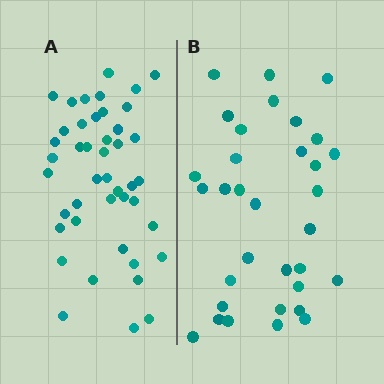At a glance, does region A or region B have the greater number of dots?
Region A (the left region) has more dots.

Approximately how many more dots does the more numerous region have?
Region A has roughly 12 or so more dots than region B.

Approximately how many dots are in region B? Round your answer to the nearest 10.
About 30 dots. (The exact count is 33, which rounds to 30.)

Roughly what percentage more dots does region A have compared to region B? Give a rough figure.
About 35% more.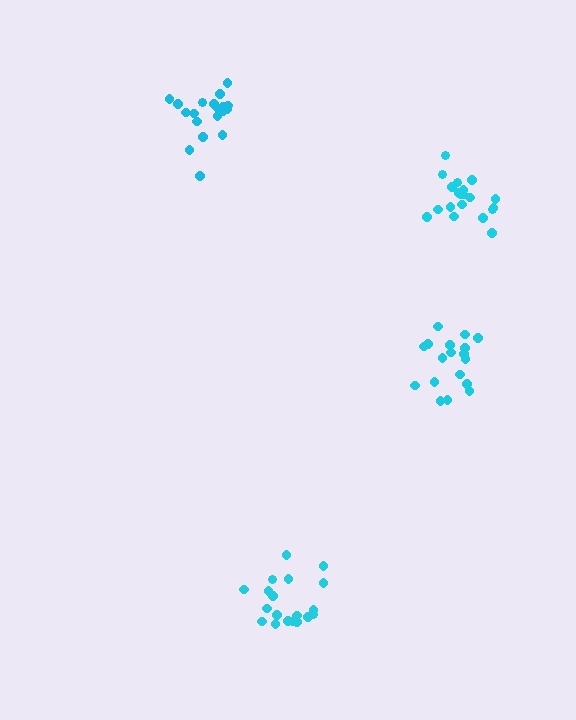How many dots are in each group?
Group 1: 18 dots, Group 2: 19 dots, Group 3: 19 dots, Group 4: 20 dots (76 total).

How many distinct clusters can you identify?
There are 4 distinct clusters.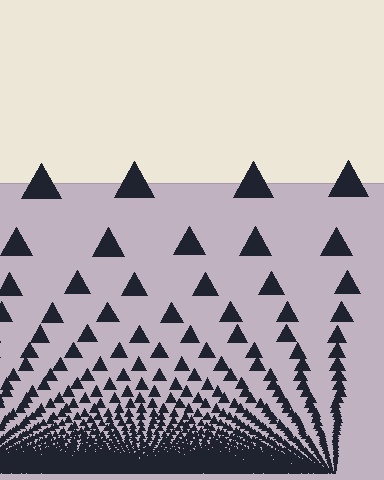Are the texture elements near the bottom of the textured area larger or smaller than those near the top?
Smaller. The gradient is inverted — elements near the bottom are smaller and denser.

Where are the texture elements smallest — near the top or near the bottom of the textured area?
Near the bottom.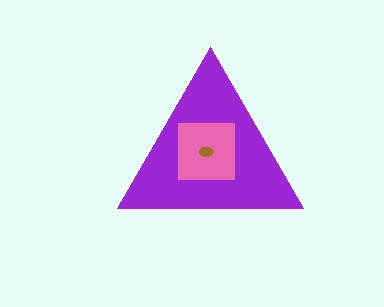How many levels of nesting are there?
3.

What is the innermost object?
The brown ellipse.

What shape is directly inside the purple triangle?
The pink square.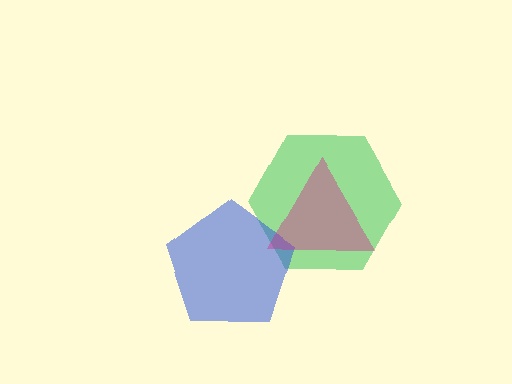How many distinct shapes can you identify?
There are 3 distinct shapes: a green hexagon, a blue pentagon, a magenta triangle.